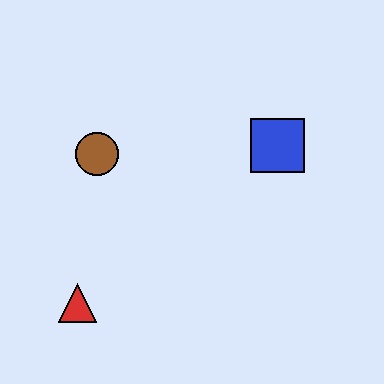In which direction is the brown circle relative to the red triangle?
The brown circle is above the red triangle.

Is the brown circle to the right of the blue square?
No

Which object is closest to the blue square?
The brown circle is closest to the blue square.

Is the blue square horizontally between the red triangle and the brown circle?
No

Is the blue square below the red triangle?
No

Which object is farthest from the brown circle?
The blue square is farthest from the brown circle.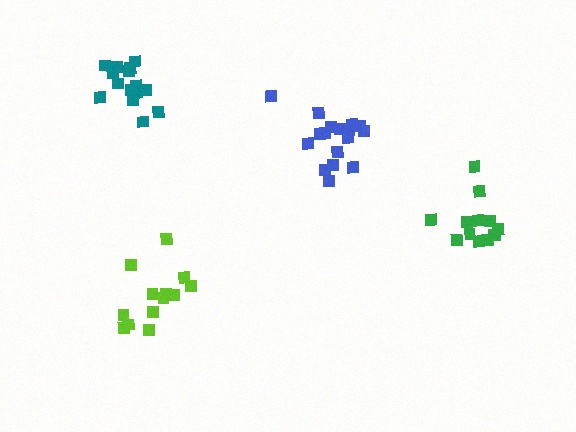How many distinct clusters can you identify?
There are 4 distinct clusters.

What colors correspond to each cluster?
The clusters are colored: teal, blue, lime, green.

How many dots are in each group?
Group 1: 16 dots, Group 2: 17 dots, Group 3: 13 dots, Group 4: 12 dots (58 total).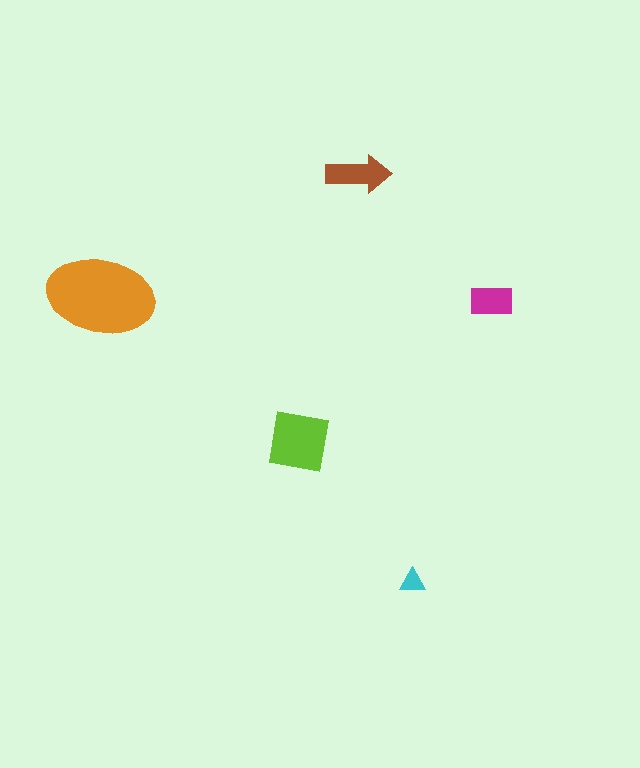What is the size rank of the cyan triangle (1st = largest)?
5th.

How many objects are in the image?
There are 5 objects in the image.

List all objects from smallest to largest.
The cyan triangle, the magenta rectangle, the brown arrow, the lime square, the orange ellipse.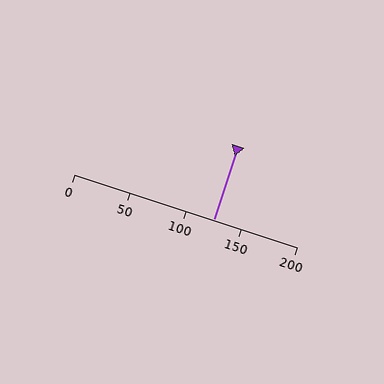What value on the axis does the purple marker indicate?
The marker indicates approximately 125.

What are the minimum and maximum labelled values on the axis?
The axis runs from 0 to 200.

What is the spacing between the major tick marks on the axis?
The major ticks are spaced 50 apart.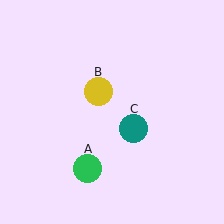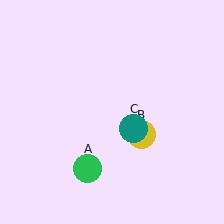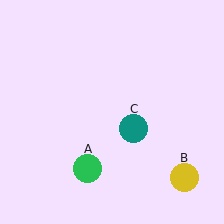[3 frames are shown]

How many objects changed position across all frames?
1 object changed position: yellow circle (object B).